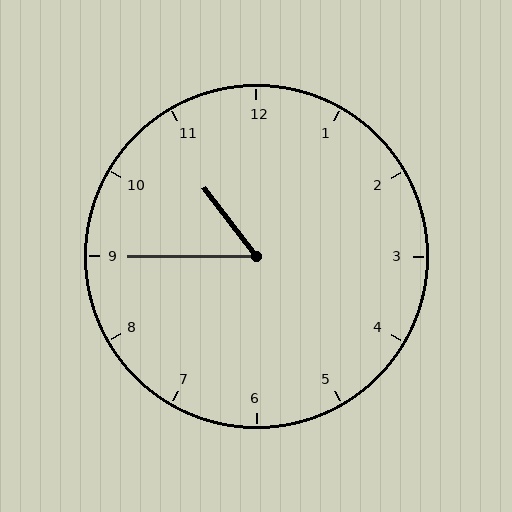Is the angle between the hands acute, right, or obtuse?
It is acute.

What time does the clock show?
10:45.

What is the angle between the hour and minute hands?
Approximately 52 degrees.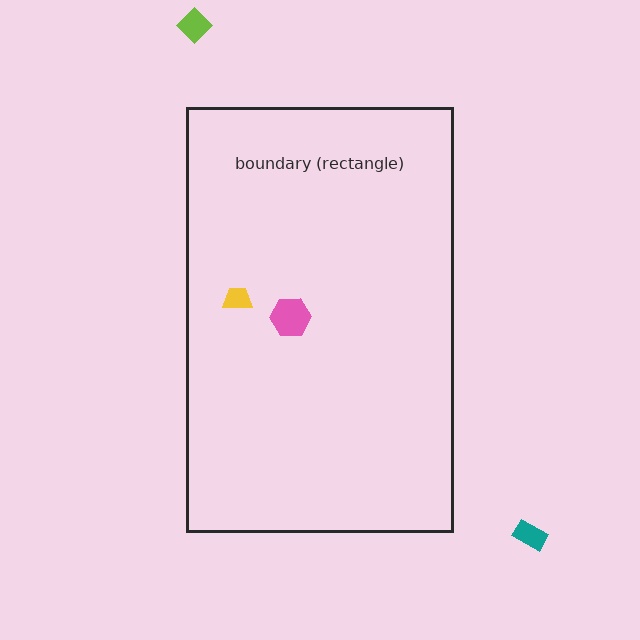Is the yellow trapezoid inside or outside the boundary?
Inside.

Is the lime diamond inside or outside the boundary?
Outside.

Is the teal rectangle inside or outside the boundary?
Outside.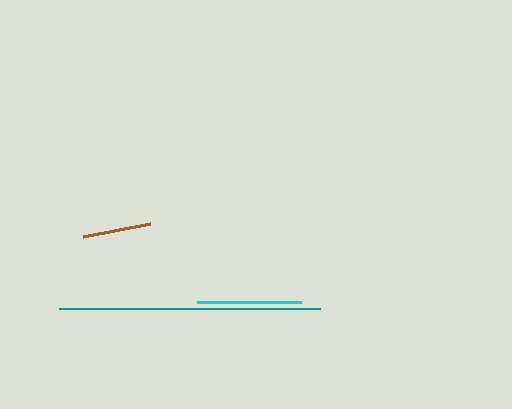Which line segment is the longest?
The teal line is the longest at approximately 261 pixels.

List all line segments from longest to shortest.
From longest to shortest: teal, cyan, brown.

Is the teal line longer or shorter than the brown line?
The teal line is longer than the brown line.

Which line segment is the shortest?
The brown line is the shortest at approximately 68 pixels.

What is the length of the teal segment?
The teal segment is approximately 261 pixels long.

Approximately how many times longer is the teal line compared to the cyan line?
The teal line is approximately 2.5 times the length of the cyan line.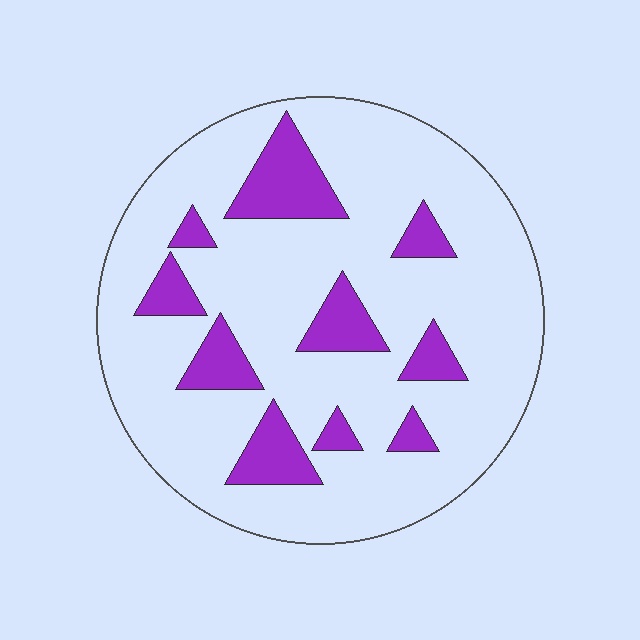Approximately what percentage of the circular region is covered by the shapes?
Approximately 20%.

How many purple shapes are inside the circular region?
10.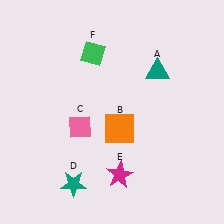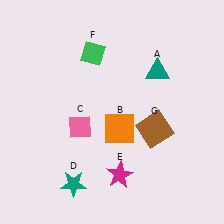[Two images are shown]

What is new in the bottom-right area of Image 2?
A brown square (G) was added in the bottom-right area of Image 2.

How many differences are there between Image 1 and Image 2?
There is 1 difference between the two images.